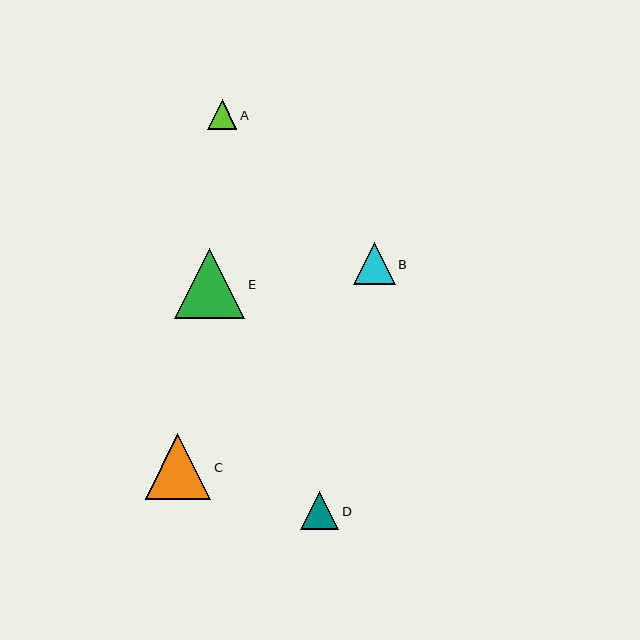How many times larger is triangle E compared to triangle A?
Triangle E is approximately 2.3 times the size of triangle A.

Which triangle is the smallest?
Triangle A is the smallest with a size of approximately 30 pixels.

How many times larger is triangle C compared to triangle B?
Triangle C is approximately 1.6 times the size of triangle B.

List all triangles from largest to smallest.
From largest to smallest: E, C, B, D, A.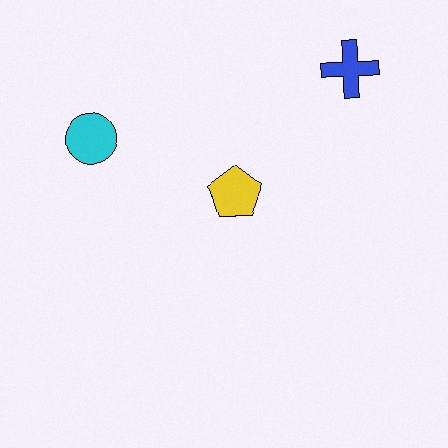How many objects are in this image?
There are 3 objects.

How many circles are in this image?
There is 1 circle.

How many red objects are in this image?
There are no red objects.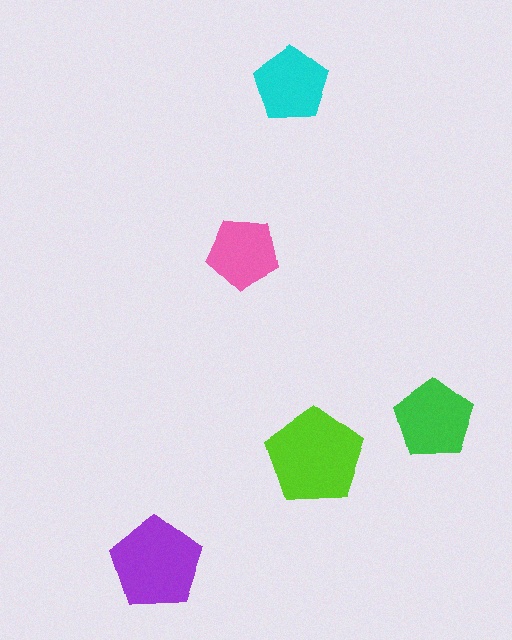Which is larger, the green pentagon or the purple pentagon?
The purple one.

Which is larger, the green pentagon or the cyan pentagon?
The green one.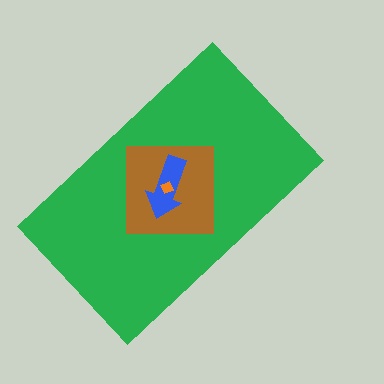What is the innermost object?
The orange diamond.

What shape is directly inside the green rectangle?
The brown square.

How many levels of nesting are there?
4.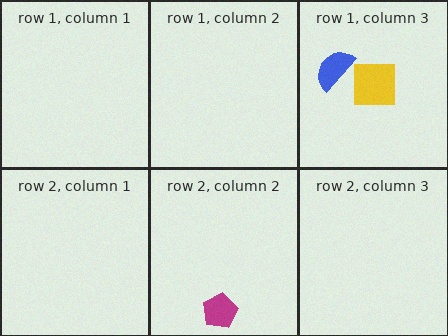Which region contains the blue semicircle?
The row 1, column 3 region.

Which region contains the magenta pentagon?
The row 2, column 2 region.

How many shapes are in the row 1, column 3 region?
2.